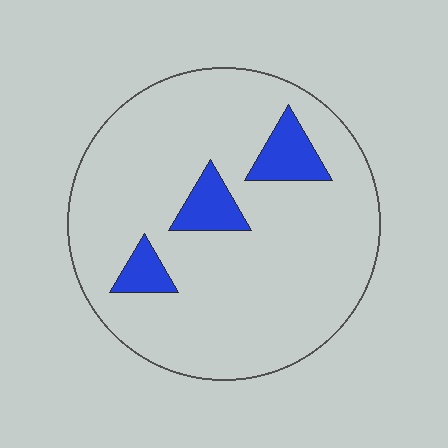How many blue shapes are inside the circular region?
3.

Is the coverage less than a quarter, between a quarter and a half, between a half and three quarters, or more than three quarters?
Less than a quarter.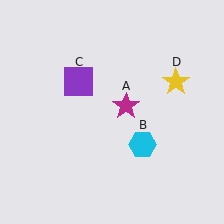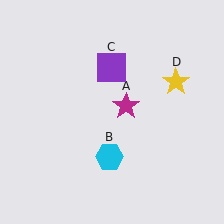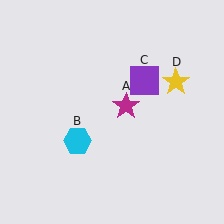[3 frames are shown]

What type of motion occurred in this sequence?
The cyan hexagon (object B), purple square (object C) rotated clockwise around the center of the scene.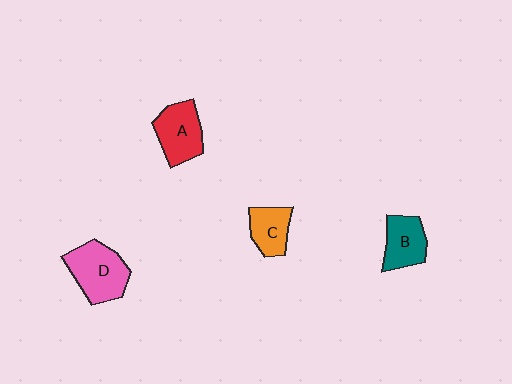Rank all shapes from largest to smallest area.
From largest to smallest: D (pink), A (red), B (teal), C (orange).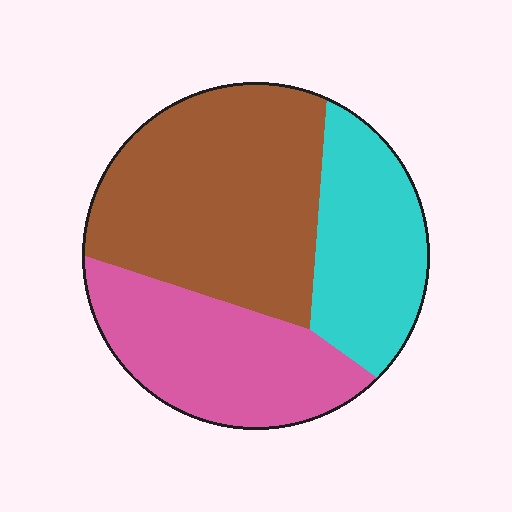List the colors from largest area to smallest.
From largest to smallest: brown, pink, cyan.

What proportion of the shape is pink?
Pink covers 30% of the shape.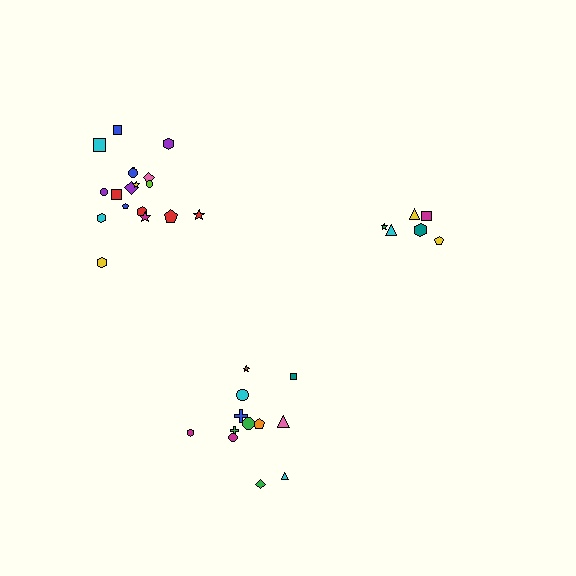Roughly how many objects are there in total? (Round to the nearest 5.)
Roughly 35 objects in total.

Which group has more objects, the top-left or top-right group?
The top-left group.